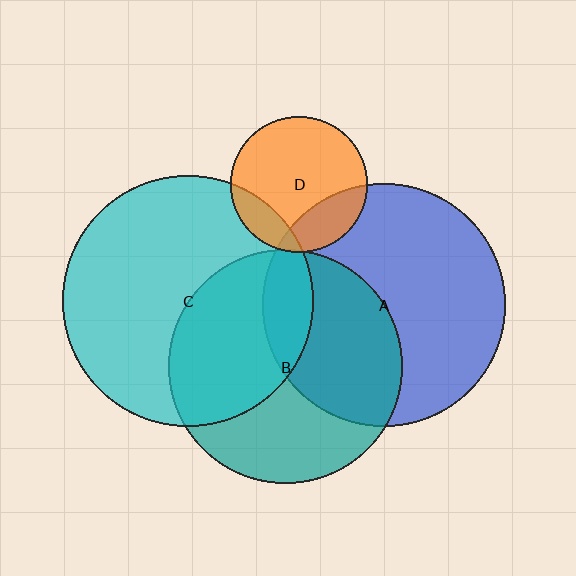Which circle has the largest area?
Circle C (cyan).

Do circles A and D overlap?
Yes.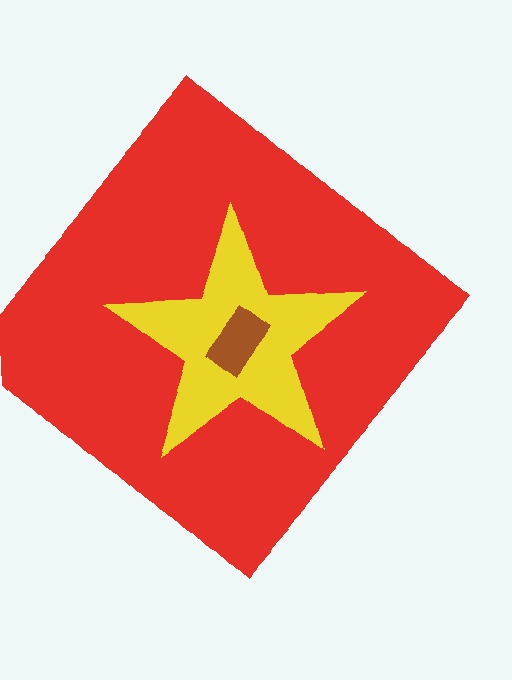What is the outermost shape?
The red diamond.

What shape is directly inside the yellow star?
The brown rectangle.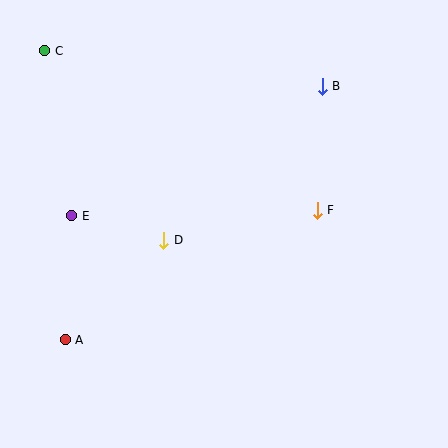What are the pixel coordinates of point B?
Point B is at (322, 86).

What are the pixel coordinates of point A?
Point A is at (65, 340).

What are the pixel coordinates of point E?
Point E is at (72, 216).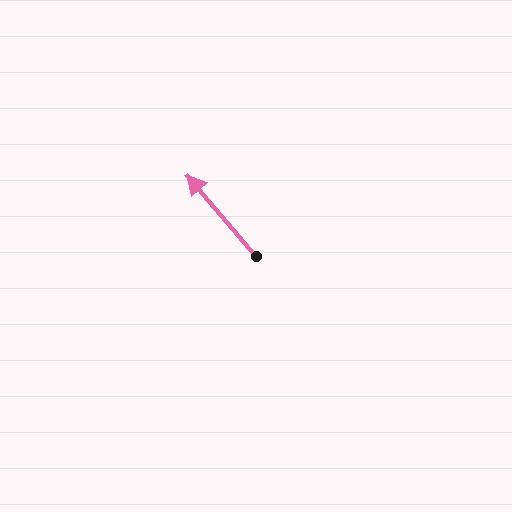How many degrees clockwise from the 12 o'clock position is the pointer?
Approximately 320 degrees.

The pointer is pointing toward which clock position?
Roughly 11 o'clock.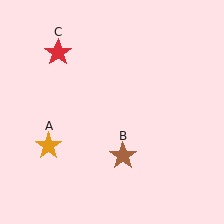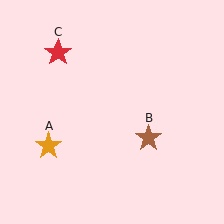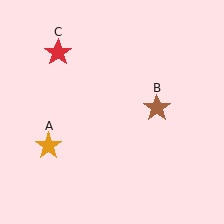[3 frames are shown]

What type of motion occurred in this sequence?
The brown star (object B) rotated counterclockwise around the center of the scene.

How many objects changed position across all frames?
1 object changed position: brown star (object B).